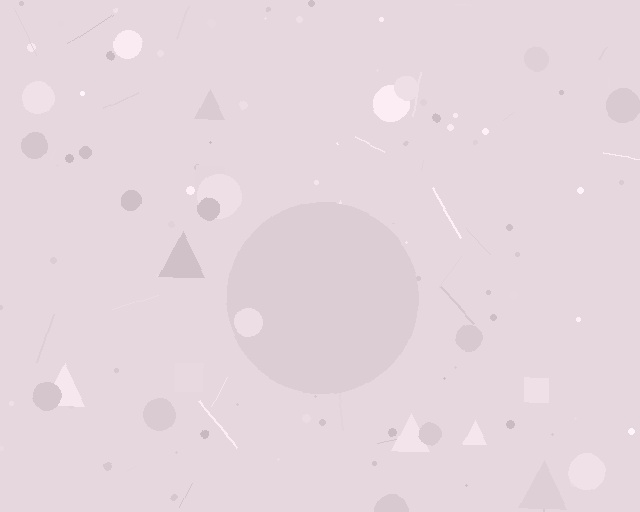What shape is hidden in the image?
A circle is hidden in the image.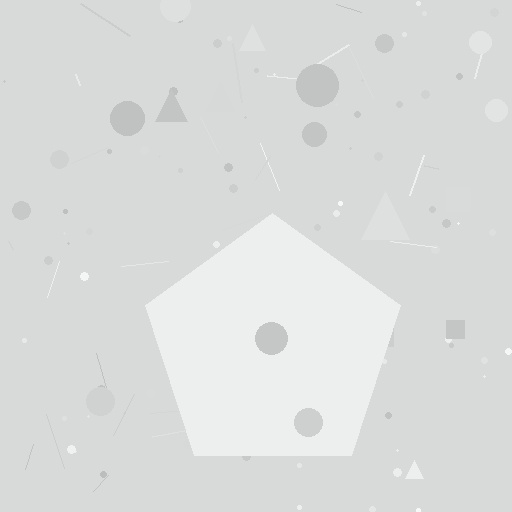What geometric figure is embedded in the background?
A pentagon is embedded in the background.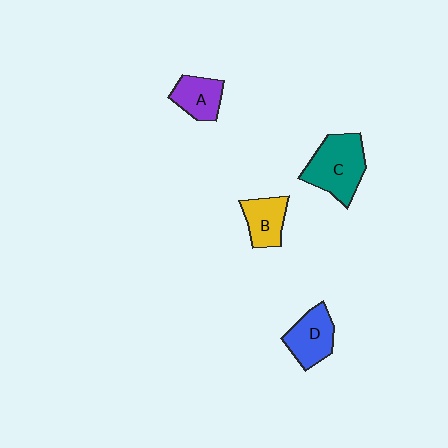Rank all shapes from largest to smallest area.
From largest to smallest: C (teal), D (blue), B (yellow), A (purple).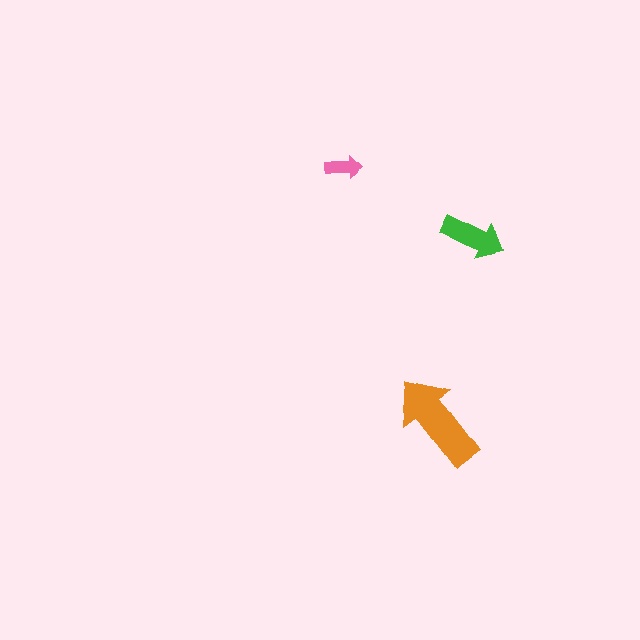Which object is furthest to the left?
The pink arrow is leftmost.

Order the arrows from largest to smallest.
the orange one, the green one, the pink one.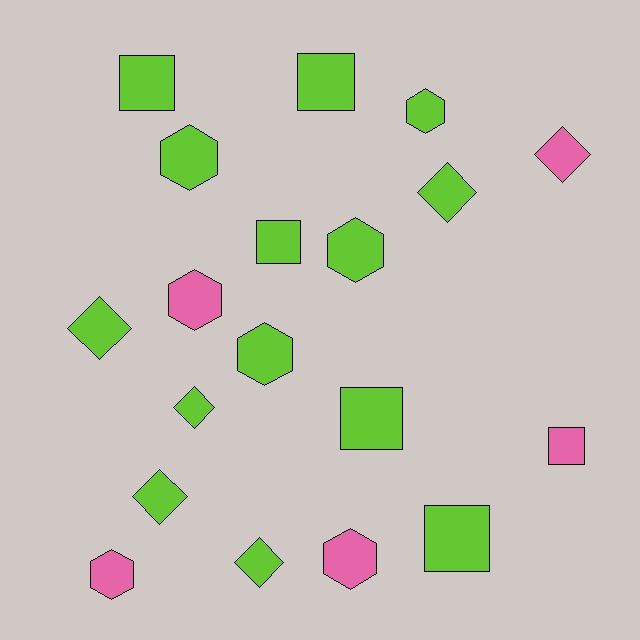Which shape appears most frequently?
Hexagon, with 7 objects.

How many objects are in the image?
There are 19 objects.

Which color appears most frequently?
Lime, with 14 objects.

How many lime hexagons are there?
There are 4 lime hexagons.